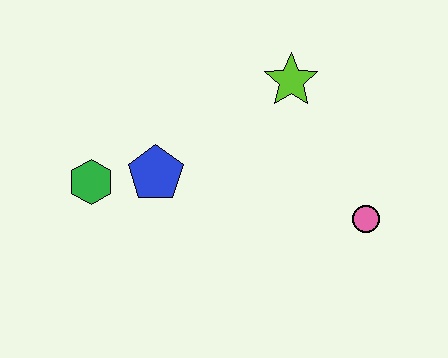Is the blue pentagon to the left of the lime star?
Yes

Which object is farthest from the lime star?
The green hexagon is farthest from the lime star.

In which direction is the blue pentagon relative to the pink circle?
The blue pentagon is to the left of the pink circle.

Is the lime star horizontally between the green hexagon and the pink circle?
Yes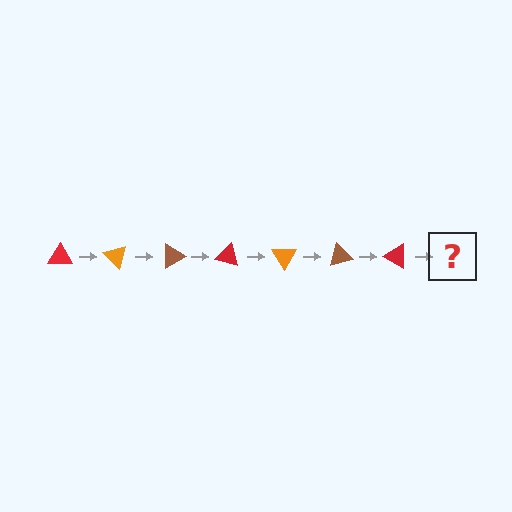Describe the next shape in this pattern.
It should be an orange triangle, rotated 315 degrees from the start.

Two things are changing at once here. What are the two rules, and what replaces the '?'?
The two rules are that it rotates 45 degrees each step and the color cycles through red, orange, and brown. The '?' should be an orange triangle, rotated 315 degrees from the start.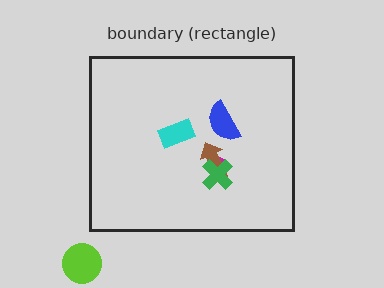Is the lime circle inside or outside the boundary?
Outside.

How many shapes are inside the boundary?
5 inside, 1 outside.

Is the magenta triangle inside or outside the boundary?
Inside.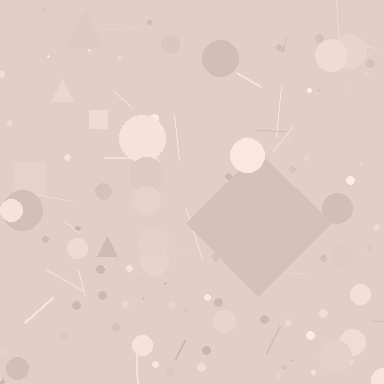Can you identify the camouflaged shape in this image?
The camouflaged shape is a diamond.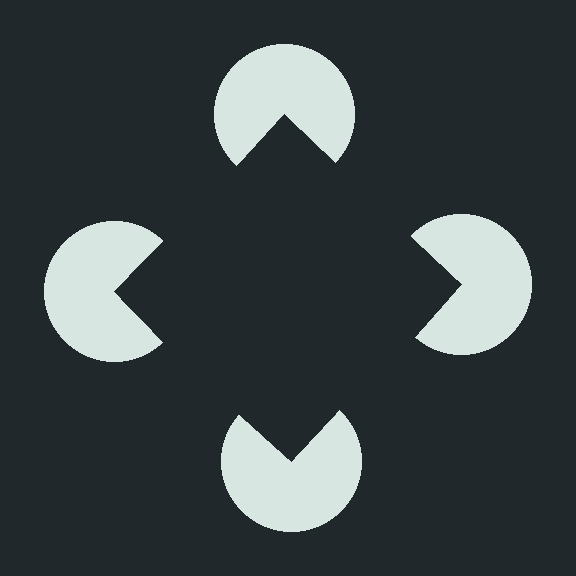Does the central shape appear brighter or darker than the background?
It typically appears slightly darker than the background, even though no actual brightness change is drawn.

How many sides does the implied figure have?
4 sides.